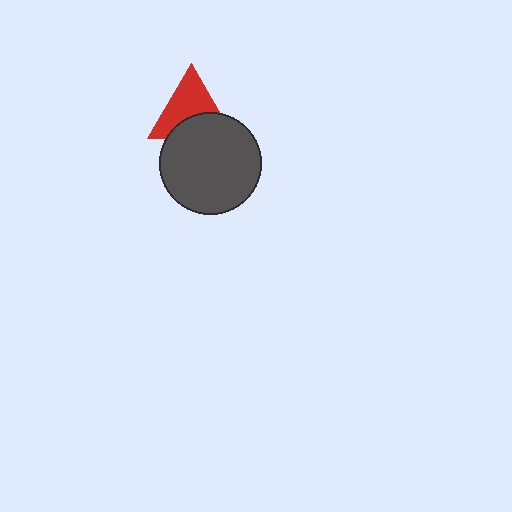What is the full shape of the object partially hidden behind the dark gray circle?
The partially hidden object is a red triangle.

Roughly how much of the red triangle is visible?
About half of it is visible (roughly 60%).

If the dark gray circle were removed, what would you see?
You would see the complete red triangle.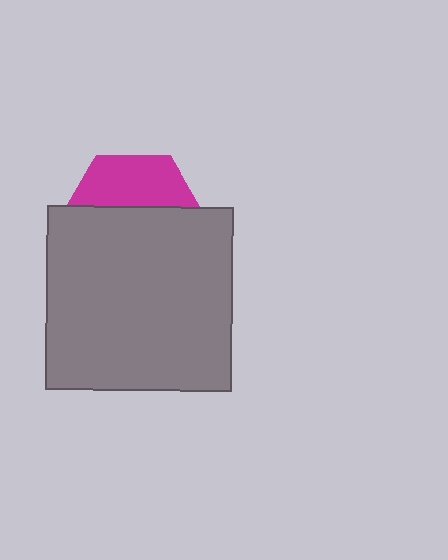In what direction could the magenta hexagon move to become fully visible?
The magenta hexagon could move up. That would shift it out from behind the gray rectangle entirely.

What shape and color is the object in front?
The object in front is a gray rectangle.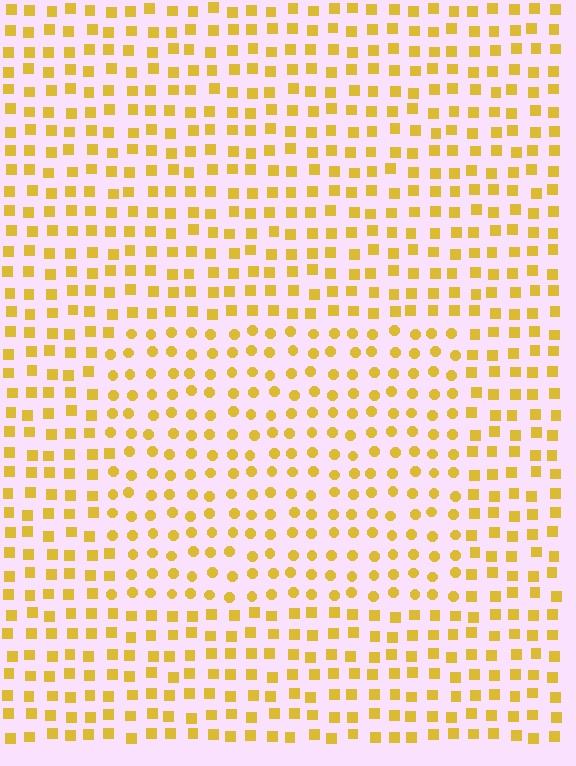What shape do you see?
I see a rectangle.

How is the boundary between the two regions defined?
The boundary is defined by a change in element shape: circles inside vs. squares outside. All elements share the same color and spacing.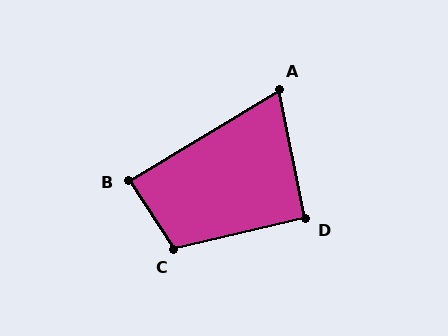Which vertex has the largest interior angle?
C, at approximately 110 degrees.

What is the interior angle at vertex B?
Approximately 88 degrees (approximately right).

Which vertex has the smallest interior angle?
A, at approximately 70 degrees.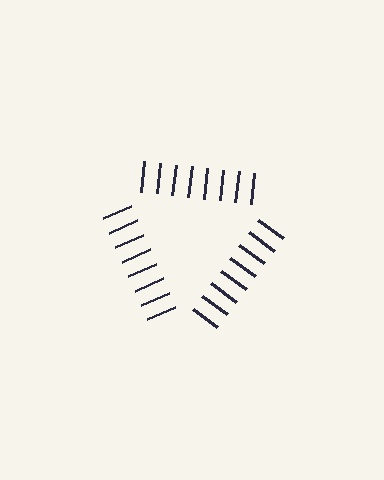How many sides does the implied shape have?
3 sides — the line-ends trace a triangle.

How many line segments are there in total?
24 — 8 along each of the 3 edges.